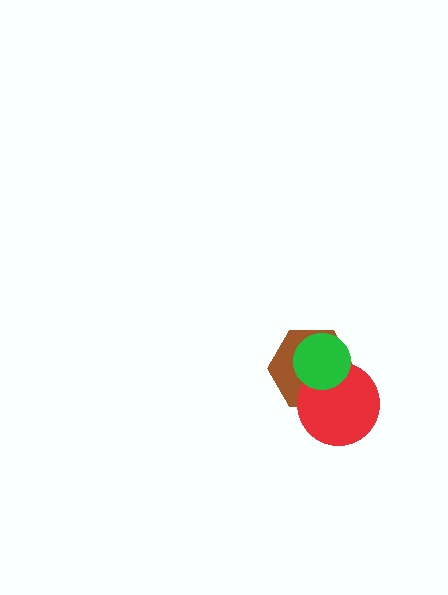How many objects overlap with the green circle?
2 objects overlap with the green circle.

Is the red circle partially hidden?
Yes, it is partially covered by another shape.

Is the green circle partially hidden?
No, no other shape covers it.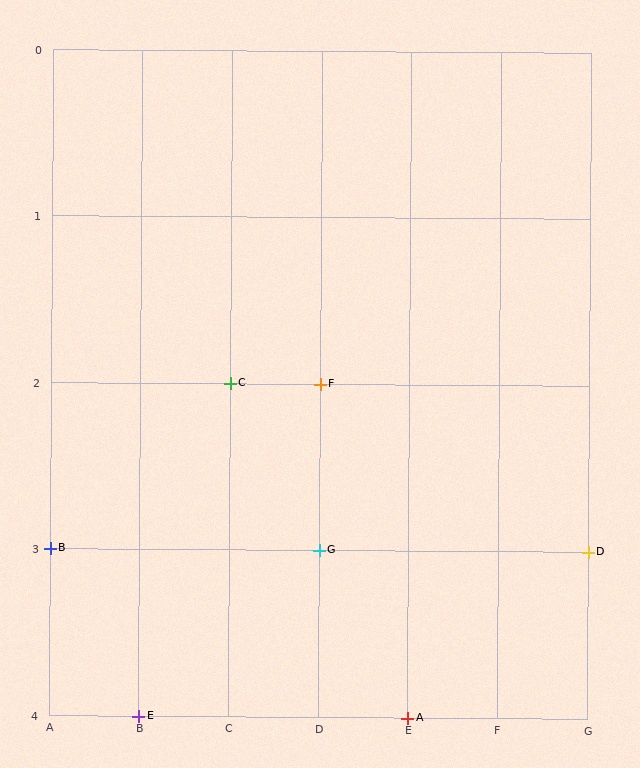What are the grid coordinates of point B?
Point B is at grid coordinates (A, 3).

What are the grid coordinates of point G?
Point G is at grid coordinates (D, 3).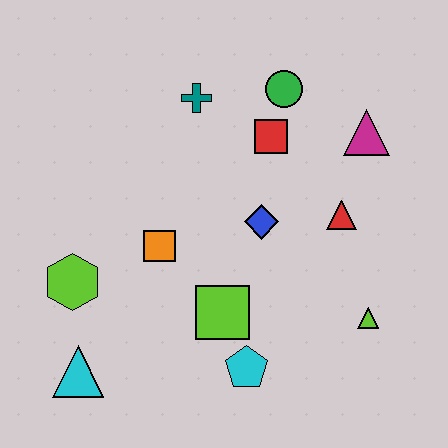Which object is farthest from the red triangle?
The cyan triangle is farthest from the red triangle.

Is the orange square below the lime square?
No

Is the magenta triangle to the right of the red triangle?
Yes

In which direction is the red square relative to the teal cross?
The red square is to the right of the teal cross.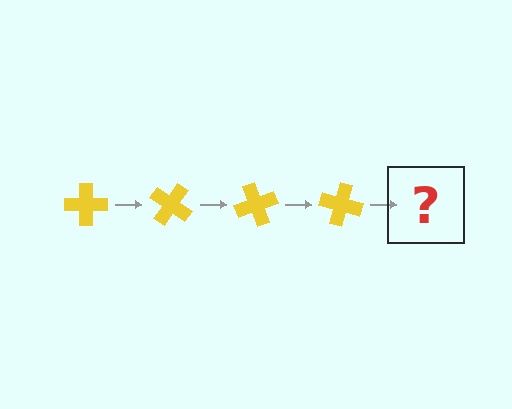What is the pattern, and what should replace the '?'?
The pattern is that the cross rotates 35 degrees each step. The '?' should be a yellow cross rotated 140 degrees.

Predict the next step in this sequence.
The next step is a yellow cross rotated 140 degrees.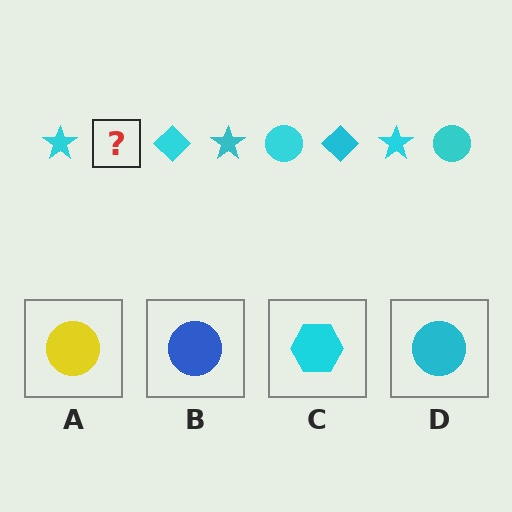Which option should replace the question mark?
Option D.